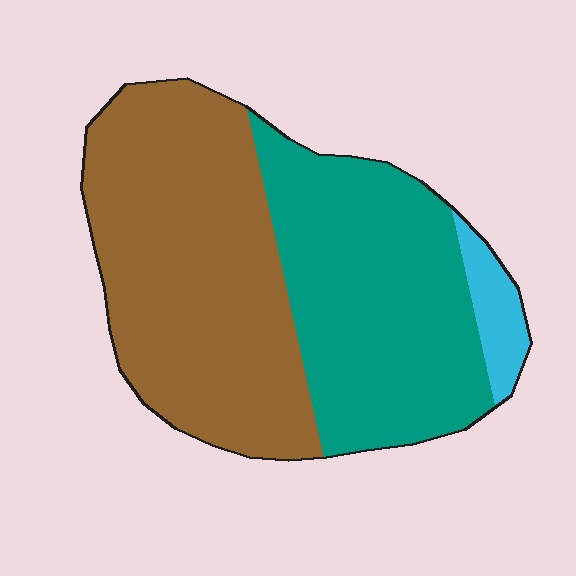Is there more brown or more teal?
Brown.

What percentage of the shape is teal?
Teal covers around 45% of the shape.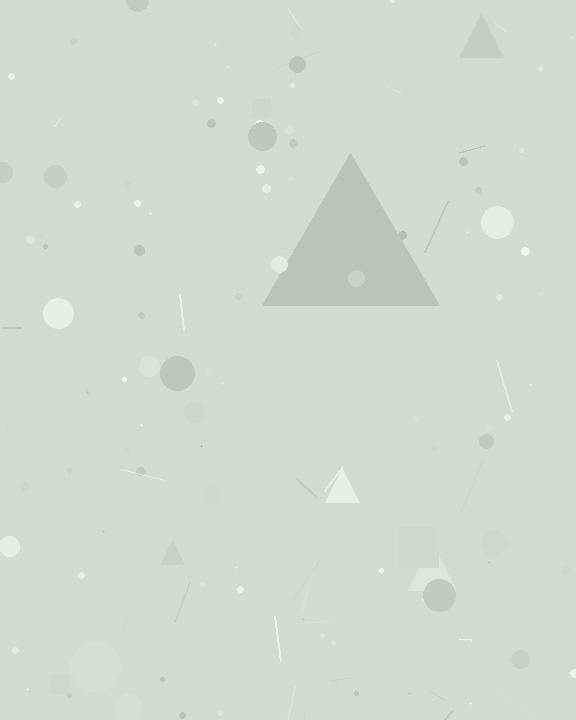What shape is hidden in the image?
A triangle is hidden in the image.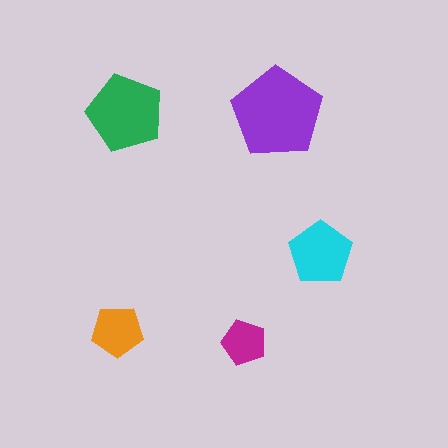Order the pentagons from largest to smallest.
the purple one, the green one, the cyan one, the orange one, the magenta one.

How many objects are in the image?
There are 5 objects in the image.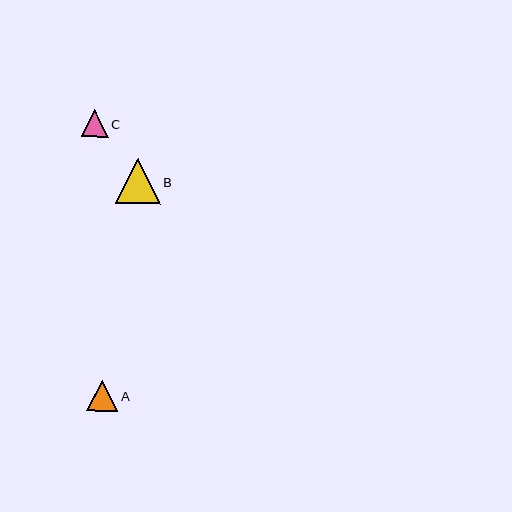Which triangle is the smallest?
Triangle C is the smallest with a size of approximately 27 pixels.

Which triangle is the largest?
Triangle B is the largest with a size of approximately 45 pixels.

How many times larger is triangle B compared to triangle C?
Triangle B is approximately 1.7 times the size of triangle C.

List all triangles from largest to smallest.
From largest to smallest: B, A, C.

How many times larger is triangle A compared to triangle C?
Triangle A is approximately 1.2 times the size of triangle C.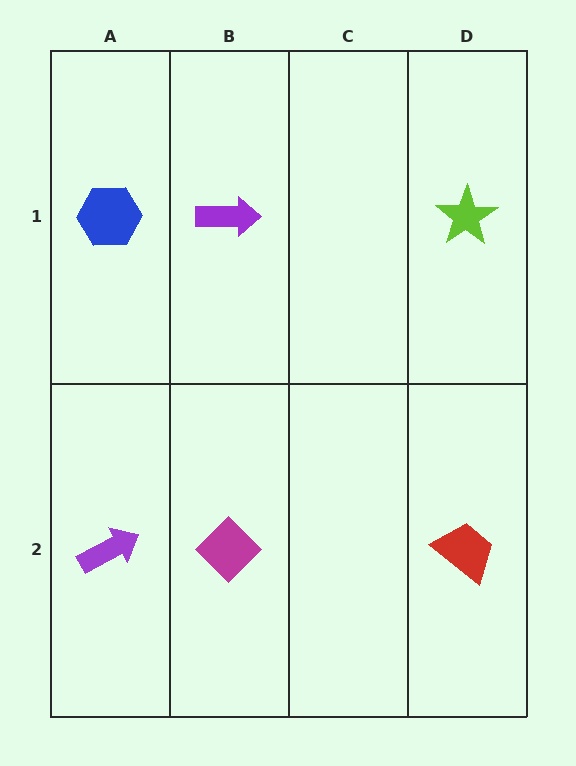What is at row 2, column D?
A red trapezoid.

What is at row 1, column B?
A purple arrow.